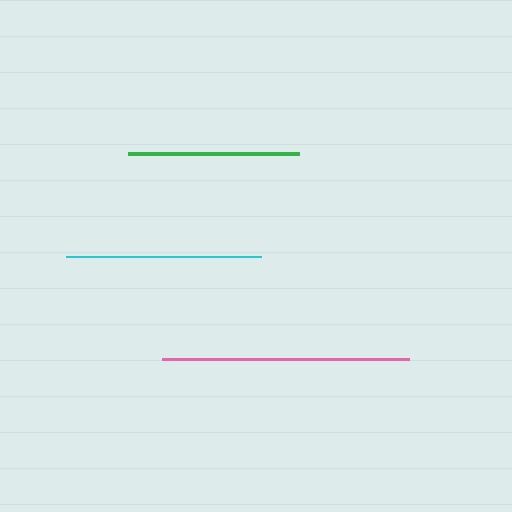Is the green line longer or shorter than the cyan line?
The cyan line is longer than the green line.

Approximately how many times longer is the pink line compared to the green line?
The pink line is approximately 1.4 times the length of the green line.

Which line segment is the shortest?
The green line is the shortest at approximately 171 pixels.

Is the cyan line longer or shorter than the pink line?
The pink line is longer than the cyan line.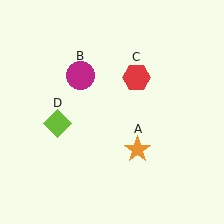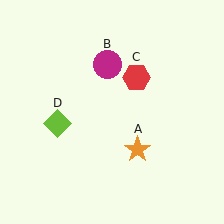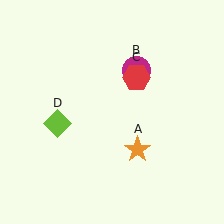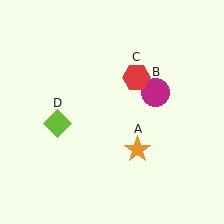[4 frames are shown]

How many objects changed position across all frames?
1 object changed position: magenta circle (object B).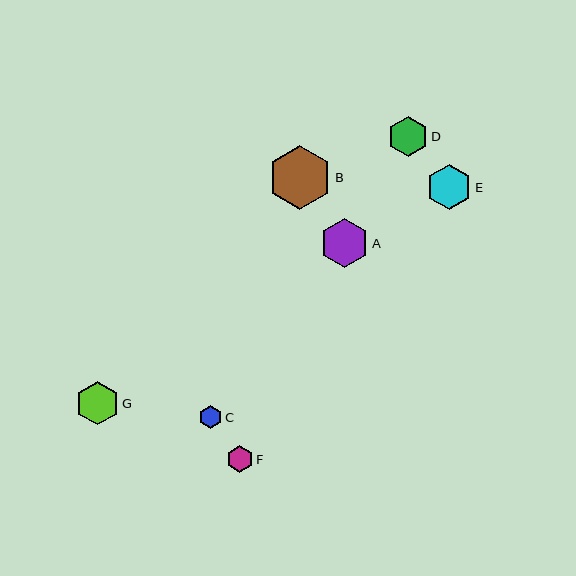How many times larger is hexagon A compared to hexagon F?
Hexagon A is approximately 1.9 times the size of hexagon F.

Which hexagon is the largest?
Hexagon B is the largest with a size of approximately 63 pixels.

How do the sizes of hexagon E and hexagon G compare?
Hexagon E and hexagon G are approximately the same size.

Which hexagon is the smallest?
Hexagon C is the smallest with a size of approximately 23 pixels.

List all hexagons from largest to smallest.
From largest to smallest: B, A, E, G, D, F, C.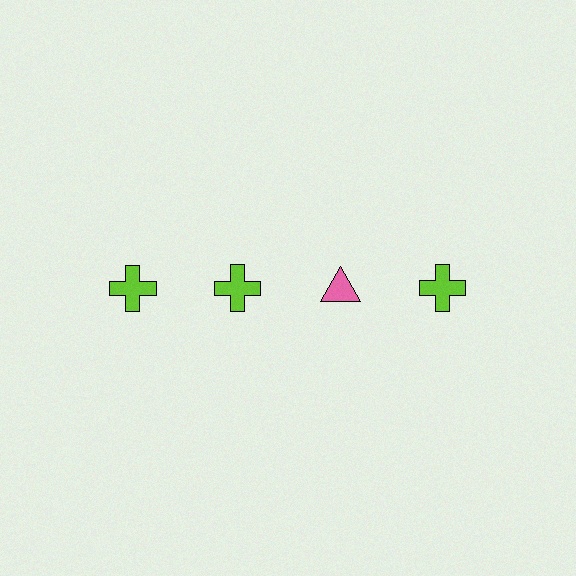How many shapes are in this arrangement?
There are 4 shapes arranged in a grid pattern.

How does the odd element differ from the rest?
It differs in both color (pink instead of lime) and shape (triangle instead of cross).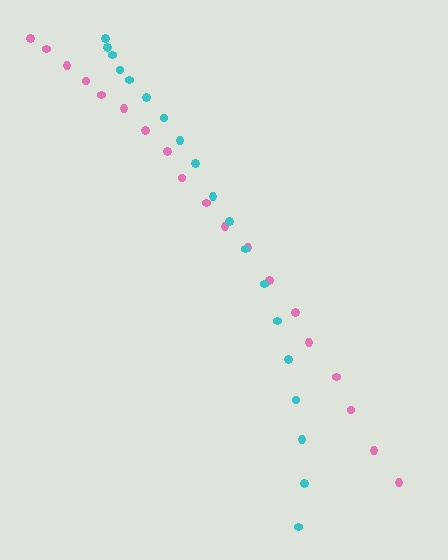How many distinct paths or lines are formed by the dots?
There are 2 distinct paths.